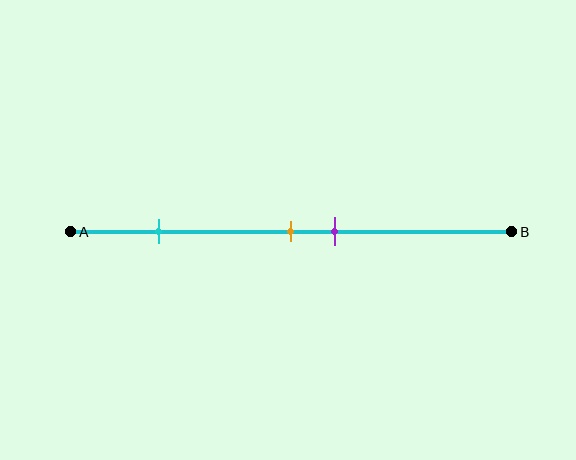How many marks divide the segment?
There are 3 marks dividing the segment.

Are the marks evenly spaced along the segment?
No, the marks are not evenly spaced.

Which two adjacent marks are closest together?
The orange and purple marks are the closest adjacent pair.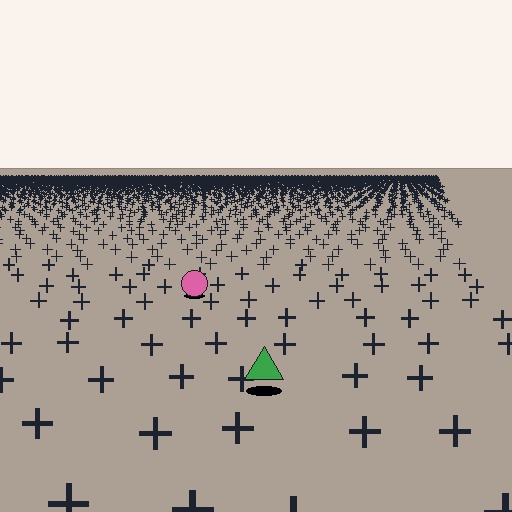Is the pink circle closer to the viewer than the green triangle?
No. The green triangle is closer — you can tell from the texture gradient: the ground texture is coarser near it.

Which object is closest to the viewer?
The green triangle is closest. The texture marks near it are larger and more spread out.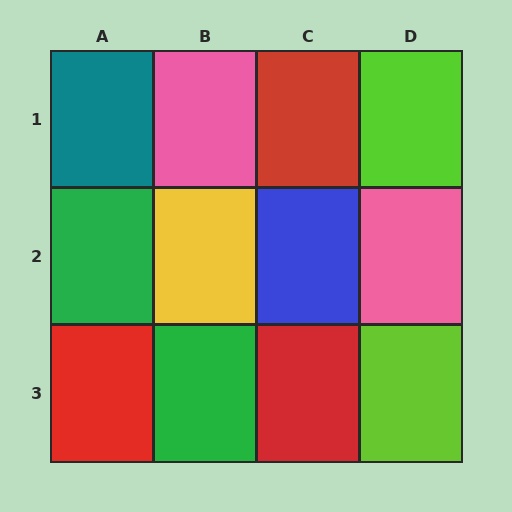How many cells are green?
2 cells are green.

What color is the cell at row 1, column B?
Pink.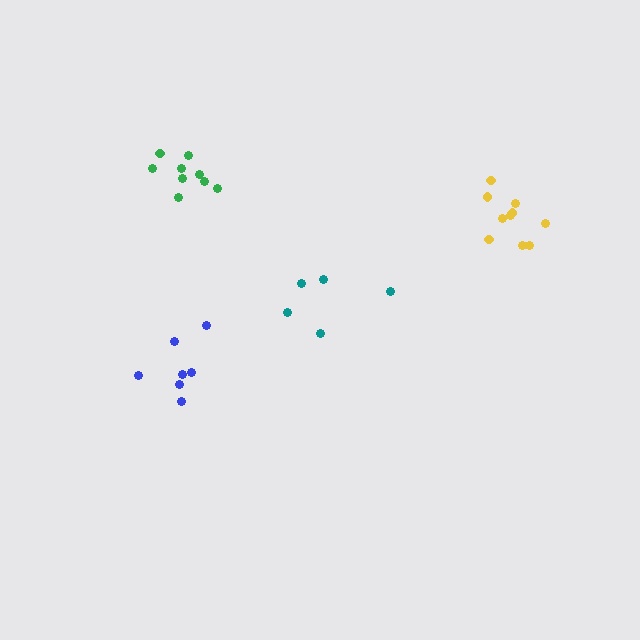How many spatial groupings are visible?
There are 4 spatial groupings.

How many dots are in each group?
Group 1: 5 dots, Group 2: 9 dots, Group 3: 10 dots, Group 4: 7 dots (31 total).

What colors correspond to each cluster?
The clusters are colored: teal, green, yellow, blue.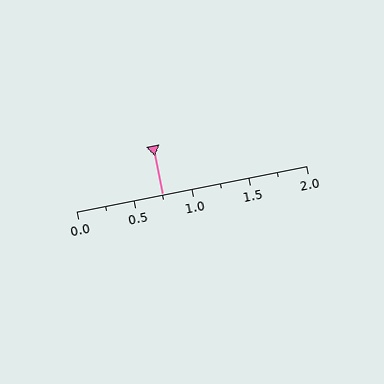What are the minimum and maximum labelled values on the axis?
The axis runs from 0.0 to 2.0.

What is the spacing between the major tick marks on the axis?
The major ticks are spaced 0.5 apart.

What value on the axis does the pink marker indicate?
The marker indicates approximately 0.75.